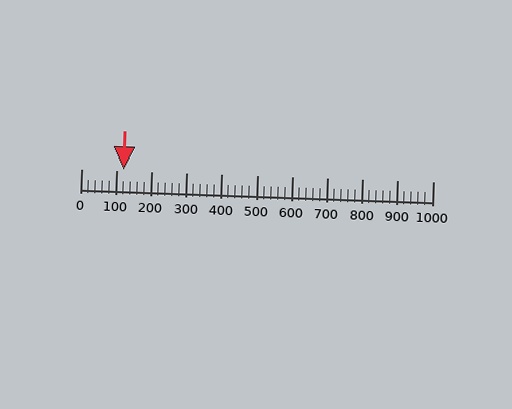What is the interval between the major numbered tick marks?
The major tick marks are spaced 100 units apart.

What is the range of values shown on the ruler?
The ruler shows values from 0 to 1000.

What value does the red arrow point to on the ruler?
The red arrow points to approximately 120.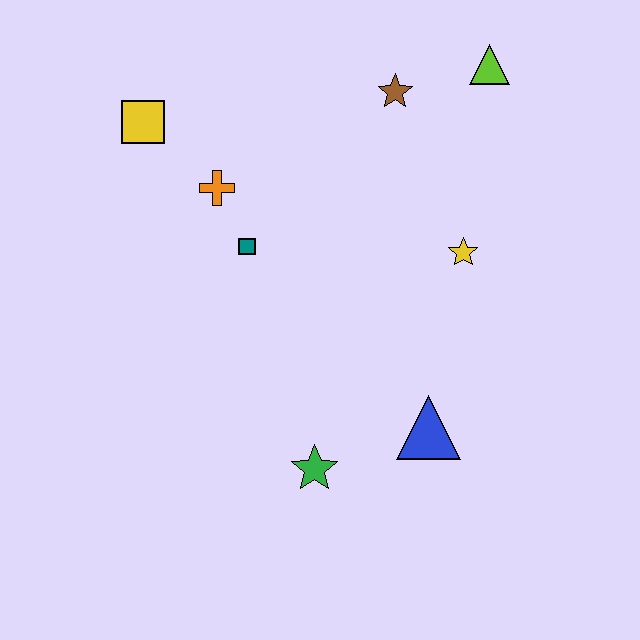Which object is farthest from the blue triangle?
The yellow square is farthest from the blue triangle.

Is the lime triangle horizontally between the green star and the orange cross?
No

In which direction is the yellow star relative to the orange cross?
The yellow star is to the right of the orange cross.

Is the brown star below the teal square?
No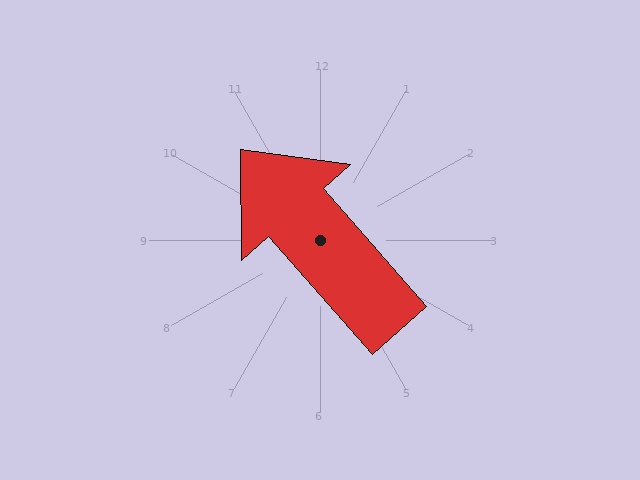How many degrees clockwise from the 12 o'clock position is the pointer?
Approximately 319 degrees.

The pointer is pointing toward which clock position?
Roughly 11 o'clock.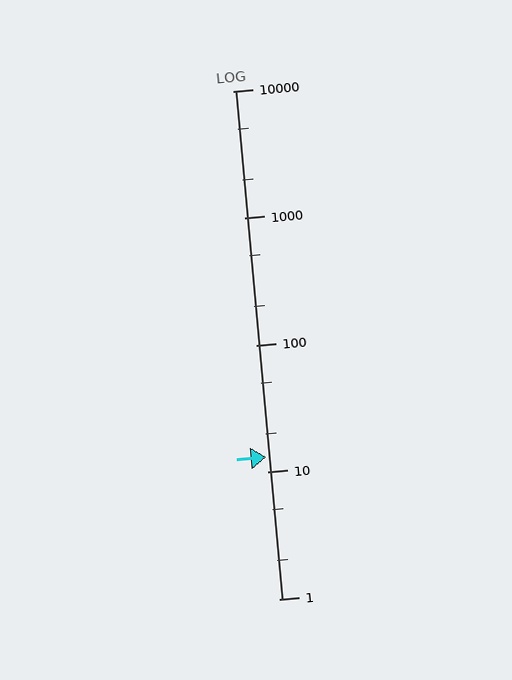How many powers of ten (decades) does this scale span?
The scale spans 4 decades, from 1 to 10000.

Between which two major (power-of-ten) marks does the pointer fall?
The pointer is between 10 and 100.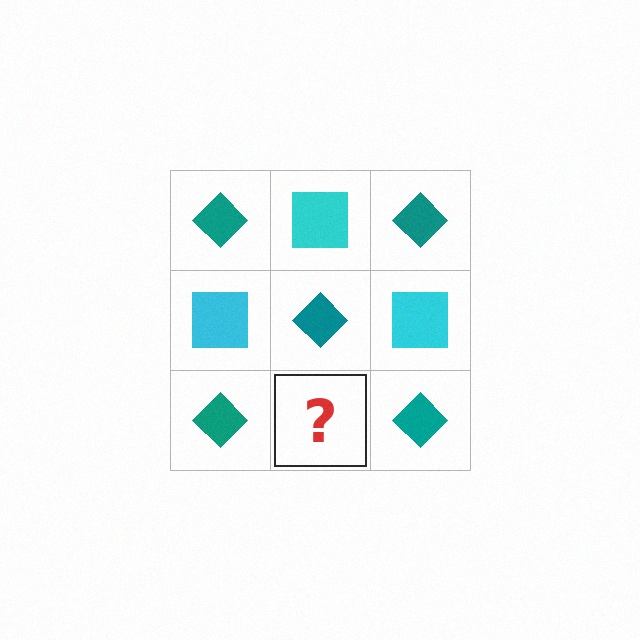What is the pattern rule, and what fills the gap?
The rule is that it alternates teal diamond and cyan square in a checkerboard pattern. The gap should be filled with a cyan square.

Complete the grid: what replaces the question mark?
The question mark should be replaced with a cyan square.